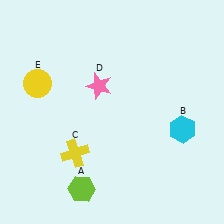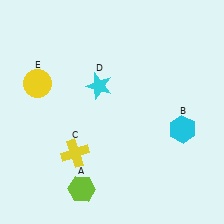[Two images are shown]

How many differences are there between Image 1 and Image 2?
There is 1 difference between the two images.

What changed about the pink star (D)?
In Image 1, D is pink. In Image 2, it changed to cyan.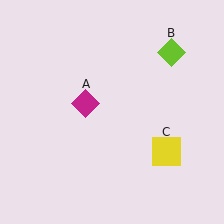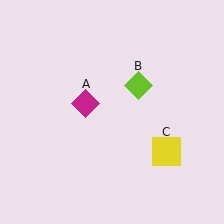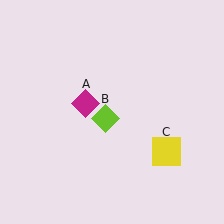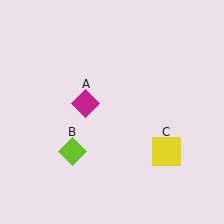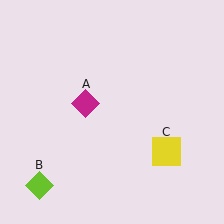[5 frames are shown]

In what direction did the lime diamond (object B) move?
The lime diamond (object B) moved down and to the left.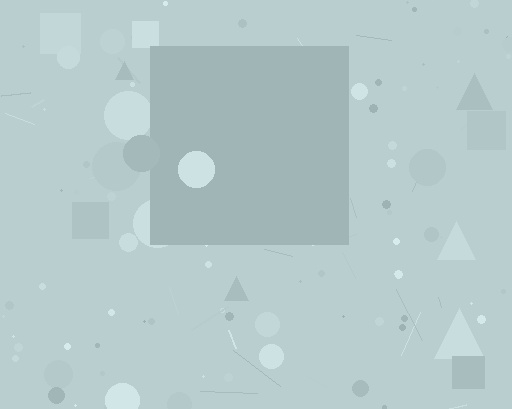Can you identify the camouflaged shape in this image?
The camouflaged shape is a square.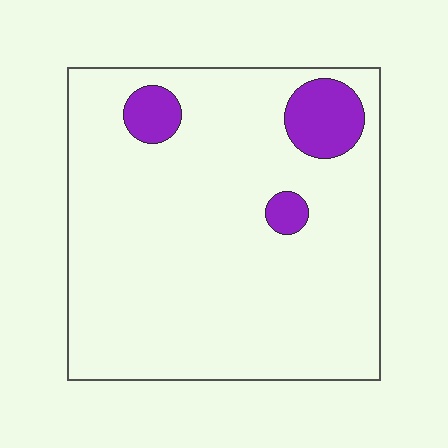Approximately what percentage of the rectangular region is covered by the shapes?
Approximately 10%.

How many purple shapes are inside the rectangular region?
3.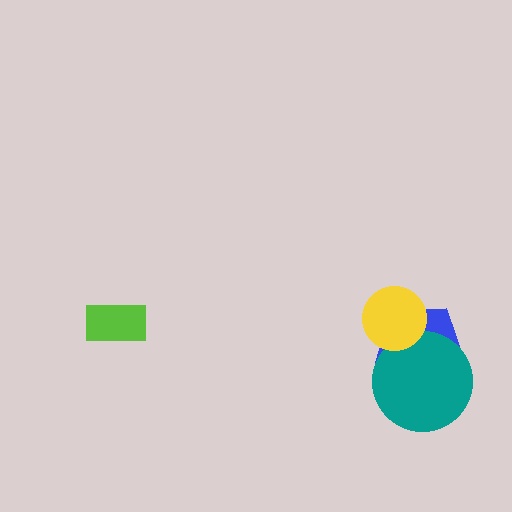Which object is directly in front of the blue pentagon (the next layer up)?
The teal circle is directly in front of the blue pentagon.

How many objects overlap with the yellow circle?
2 objects overlap with the yellow circle.